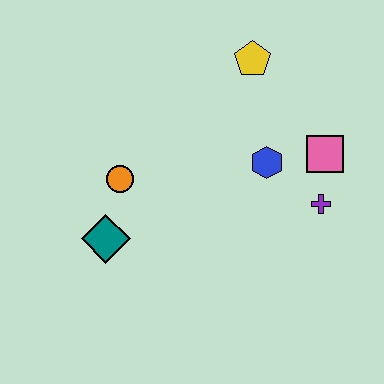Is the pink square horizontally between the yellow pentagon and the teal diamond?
No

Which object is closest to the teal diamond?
The orange circle is closest to the teal diamond.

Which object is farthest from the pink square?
The teal diamond is farthest from the pink square.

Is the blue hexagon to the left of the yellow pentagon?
No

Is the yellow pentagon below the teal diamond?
No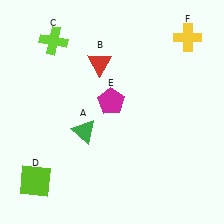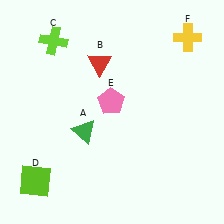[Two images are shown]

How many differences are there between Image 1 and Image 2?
There is 1 difference between the two images.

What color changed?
The pentagon (E) changed from magenta in Image 1 to pink in Image 2.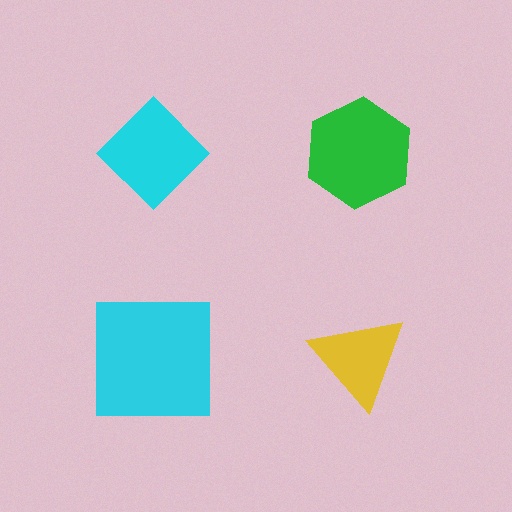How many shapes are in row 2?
2 shapes.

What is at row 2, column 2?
A yellow triangle.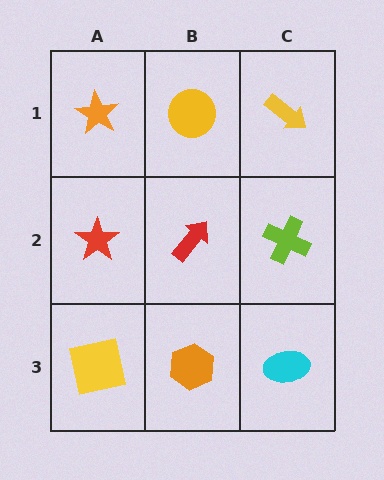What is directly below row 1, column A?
A red star.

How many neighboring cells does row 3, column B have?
3.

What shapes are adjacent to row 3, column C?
A lime cross (row 2, column C), an orange hexagon (row 3, column B).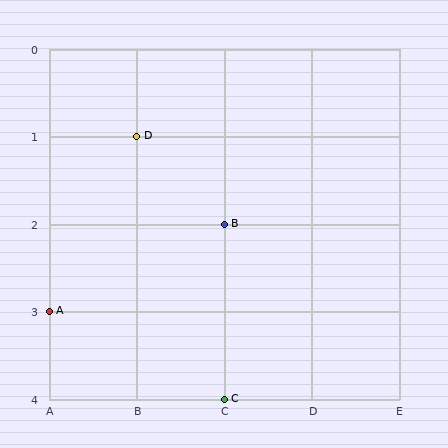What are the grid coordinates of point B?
Point B is at grid coordinates (C, 2).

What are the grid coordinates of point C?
Point C is at grid coordinates (C, 4).